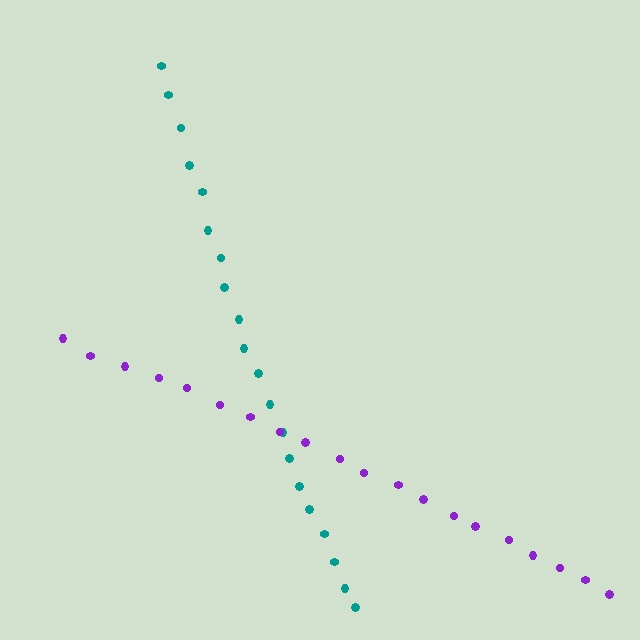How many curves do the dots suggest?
There are 2 distinct paths.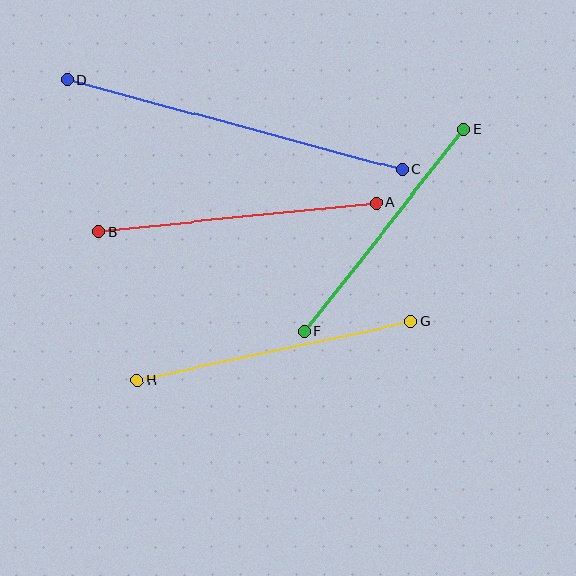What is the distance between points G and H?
The distance is approximately 280 pixels.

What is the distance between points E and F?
The distance is approximately 257 pixels.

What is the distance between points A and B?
The distance is approximately 279 pixels.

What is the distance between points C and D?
The distance is approximately 347 pixels.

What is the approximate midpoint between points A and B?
The midpoint is at approximately (237, 217) pixels.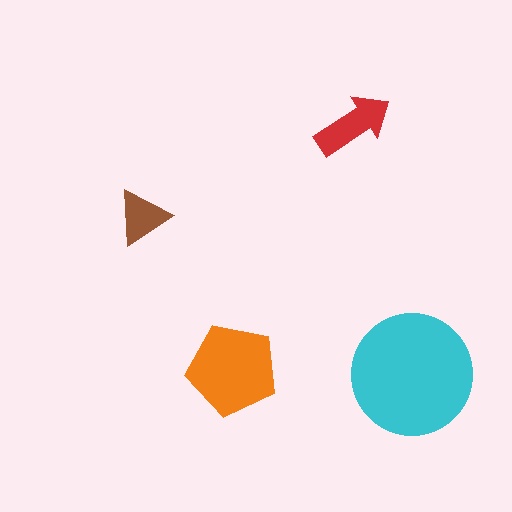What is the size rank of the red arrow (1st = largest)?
3rd.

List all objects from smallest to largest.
The brown triangle, the red arrow, the orange pentagon, the cyan circle.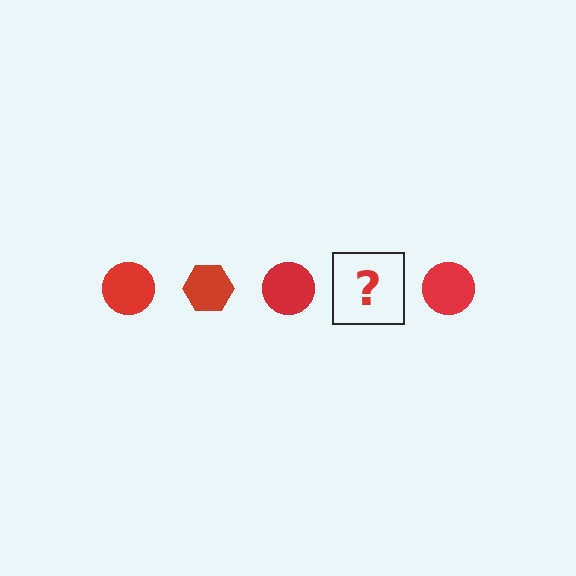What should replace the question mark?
The question mark should be replaced with a red hexagon.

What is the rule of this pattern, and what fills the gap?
The rule is that the pattern cycles through circle, hexagon shapes in red. The gap should be filled with a red hexagon.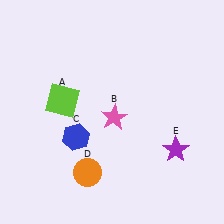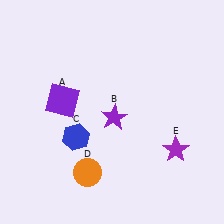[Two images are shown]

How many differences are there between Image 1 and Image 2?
There are 2 differences between the two images.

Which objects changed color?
A changed from lime to purple. B changed from pink to purple.